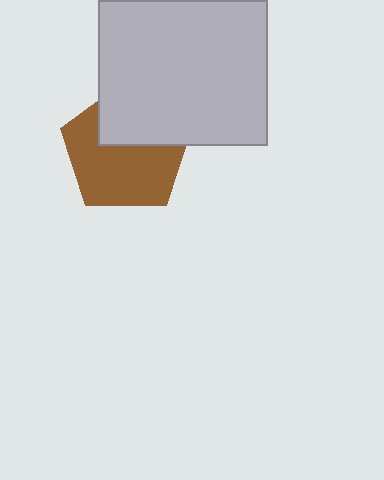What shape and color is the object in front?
The object in front is a light gray rectangle.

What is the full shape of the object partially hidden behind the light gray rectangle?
The partially hidden object is a brown pentagon.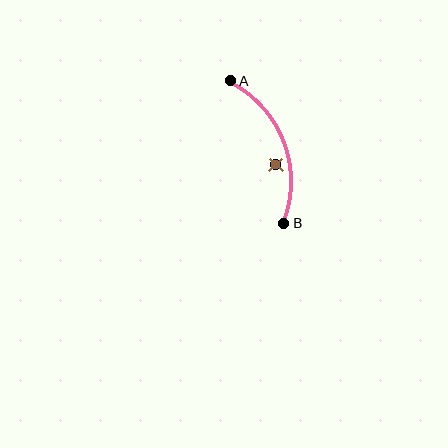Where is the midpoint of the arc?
The arc midpoint is the point on the curve farthest from the straight line joining A and B. It sits to the right of that line.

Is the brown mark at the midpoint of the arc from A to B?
No — the brown mark does not lie on the arc at all. It sits slightly inside the curve.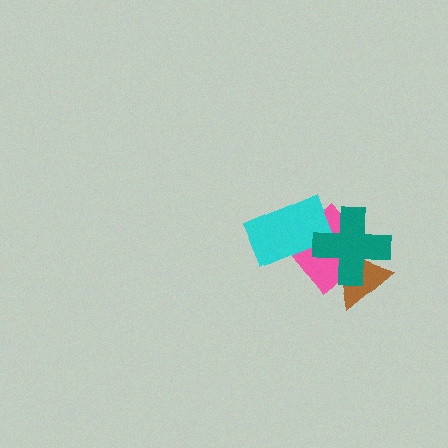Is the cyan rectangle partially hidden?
Yes, it is partially covered by another shape.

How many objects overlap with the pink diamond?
3 objects overlap with the pink diamond.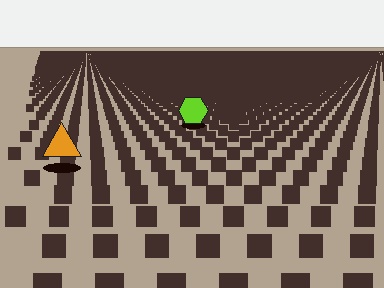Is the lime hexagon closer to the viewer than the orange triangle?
No. The orange triangle is closer — you can tell from the texture gradient: the ground texture is coarser near it.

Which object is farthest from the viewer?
The lime hexagon is farthest from the viewer. It appears smaller and the ground texture around it is denser.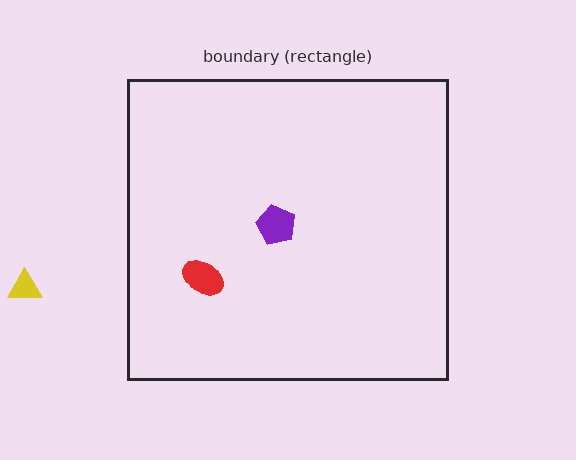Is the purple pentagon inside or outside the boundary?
Inside.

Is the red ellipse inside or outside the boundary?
Inside.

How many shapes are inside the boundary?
2 inside, 1 outside.